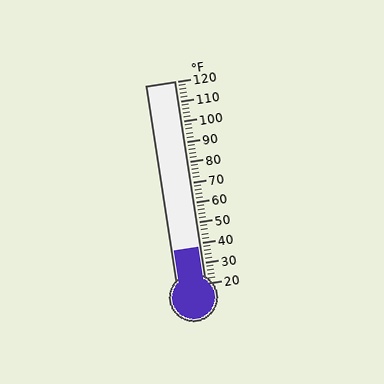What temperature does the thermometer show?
The thermometer shows approximately 38°F.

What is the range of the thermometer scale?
The thermometer scale ranges from 20°F to 120°F.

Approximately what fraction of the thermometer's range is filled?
The thermometer is filled to approximately 20% of its range.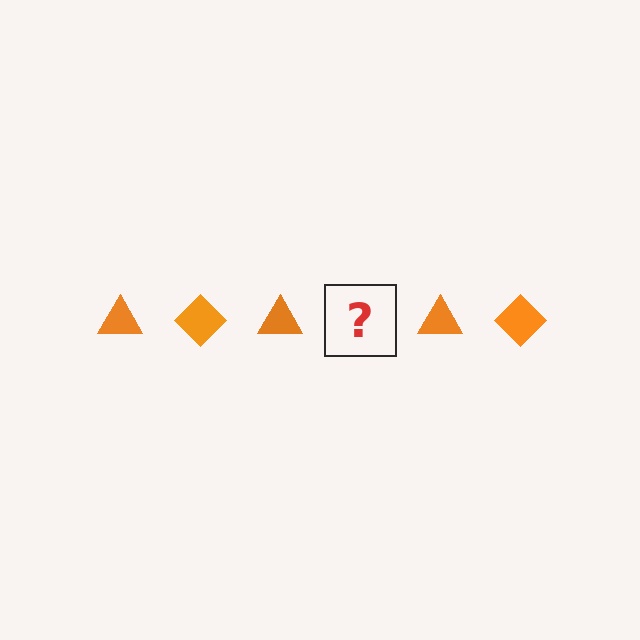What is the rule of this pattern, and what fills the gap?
The rule is that the pattern cycles through triangle, diamond shapes in orange. The gap should be filled with an orange diamond.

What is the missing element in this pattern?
The missing element is an orange diamond.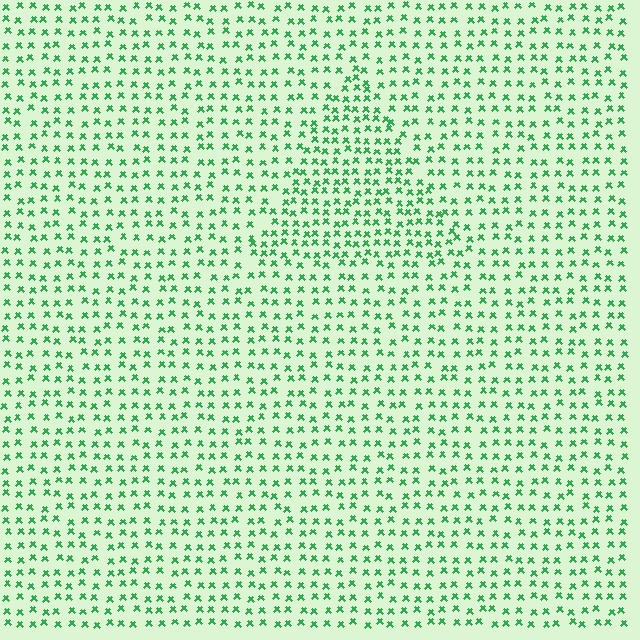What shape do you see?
I see a triangle.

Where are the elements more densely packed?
The elements are more densely packed inside the triangle boundary.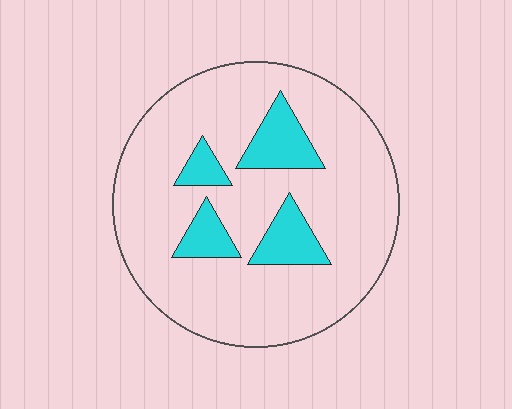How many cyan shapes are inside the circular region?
4.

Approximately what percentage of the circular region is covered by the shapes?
Approximately 15%.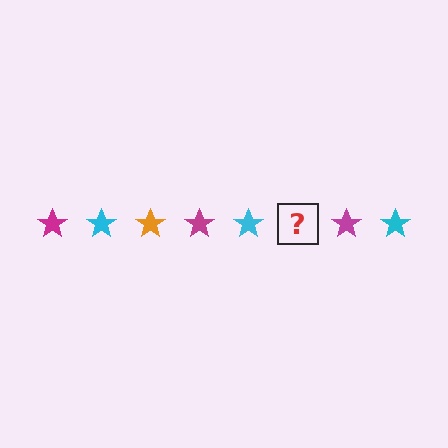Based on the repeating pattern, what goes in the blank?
The blank should be an orange star.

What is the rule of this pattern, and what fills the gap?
The rule is that the pattern cycles through magenta, cyan, orange stars. The gap should be filled with an orange star.